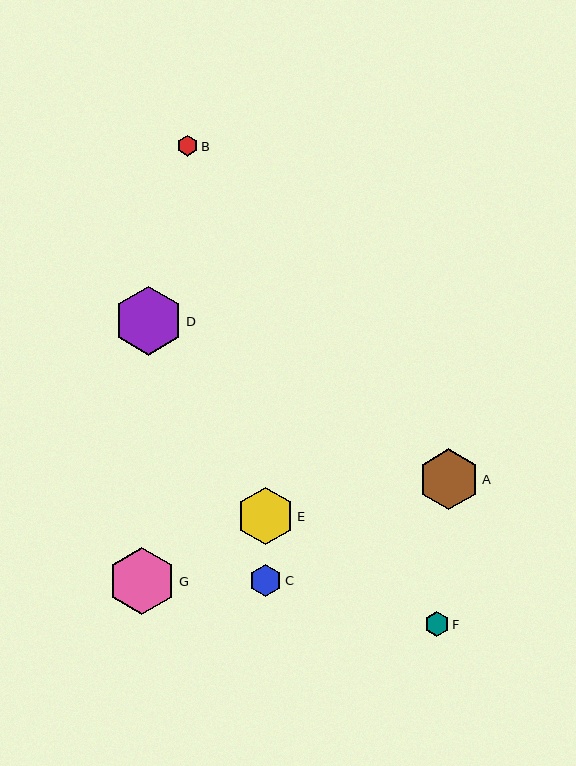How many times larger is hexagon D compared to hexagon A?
Hexagon D is approximately 1.1 times the size of hexagon A.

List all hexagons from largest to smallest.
From largest to smallest: D, G, A, E, C, F, B.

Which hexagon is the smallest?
Hexagon B is the smallest with a size of approximately 21 pixels.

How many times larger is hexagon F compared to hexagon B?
Hexagon F is approximately 1.2 times the size of hexagon B.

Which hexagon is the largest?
Hexagon D is the largest with a size of approximately 69 pixels.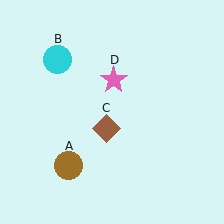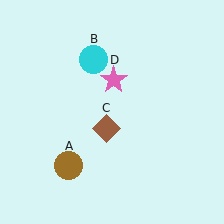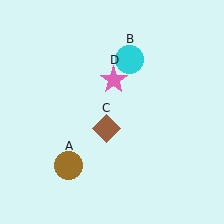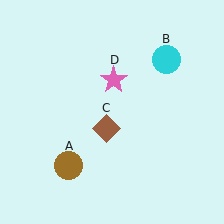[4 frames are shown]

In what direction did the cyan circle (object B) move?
The cyan circle (object B) moved right.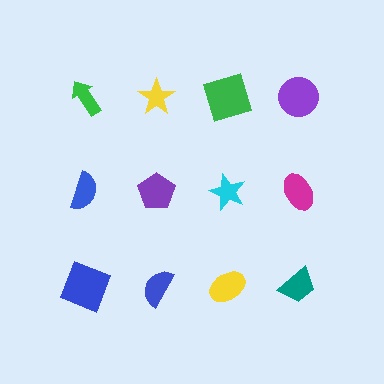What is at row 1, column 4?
A purple circle.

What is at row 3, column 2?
A blue semicircle.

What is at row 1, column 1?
A green arrow.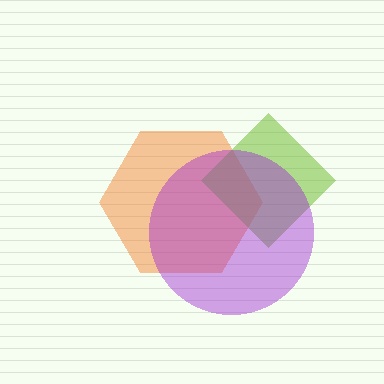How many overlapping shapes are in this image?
There are 3 overlapping shapes in the image.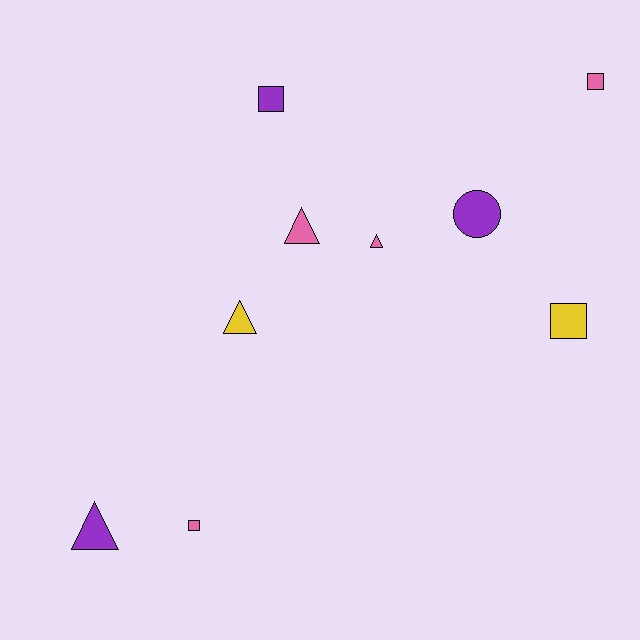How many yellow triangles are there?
There is 1 yellow triangle.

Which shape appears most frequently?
Square, with 4 objects.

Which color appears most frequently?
Pink, with 4 objects.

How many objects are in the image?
There are 9 objects.